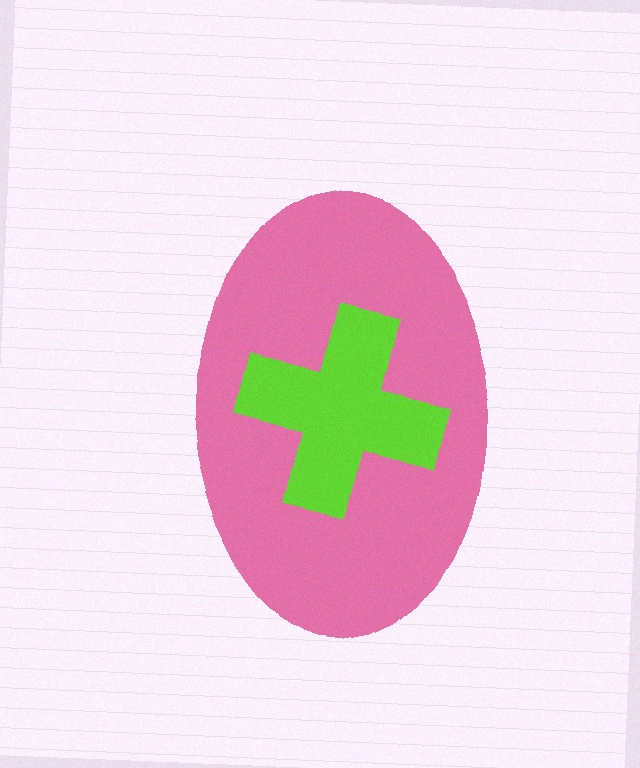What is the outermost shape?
The pink ellipse.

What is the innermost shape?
The lime cross.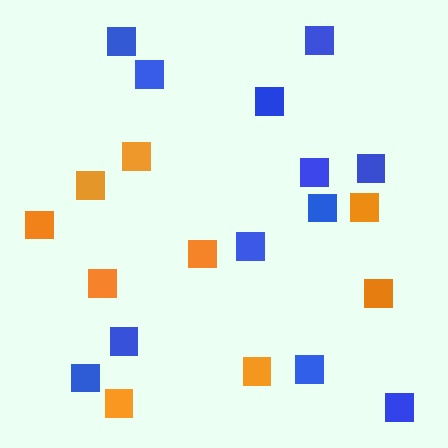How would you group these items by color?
There are 2 groups: one group of orange squares (9) and one group of blue squares (12).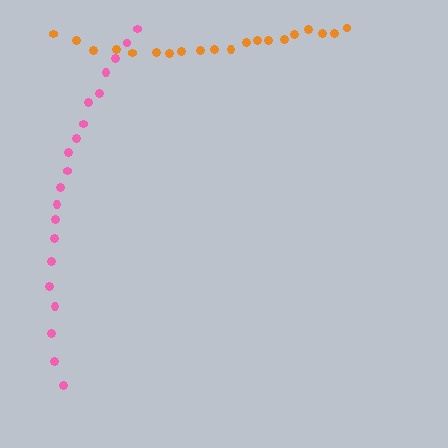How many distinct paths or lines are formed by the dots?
There are 2 distinct paths.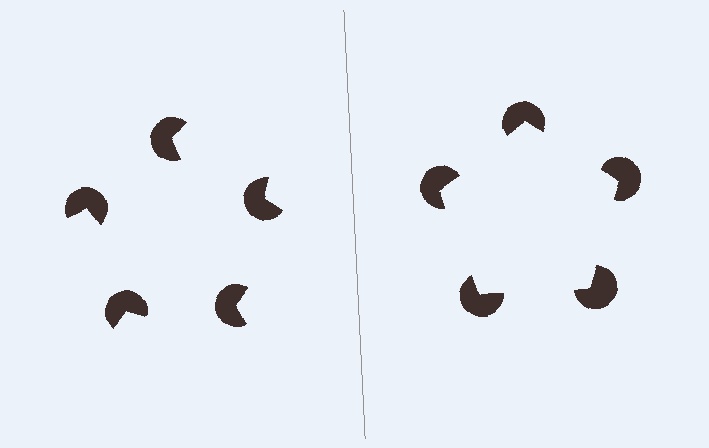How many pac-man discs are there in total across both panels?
10 — 5 on each side.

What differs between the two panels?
The pac-man discs are positioned identically on both sides; only the wedge orientations differ. On the right they align to a pentagon; on the left they are misaligned.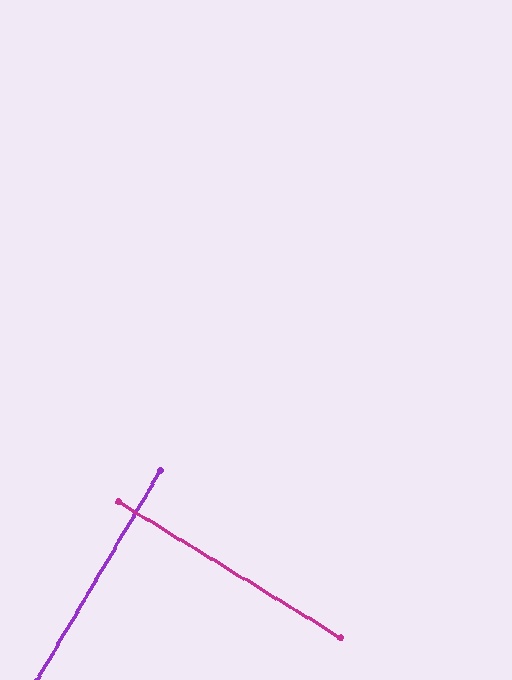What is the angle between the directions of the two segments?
Approximately 89 degrees.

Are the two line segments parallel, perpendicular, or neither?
Perpendicular — they meet at approximately 89°.